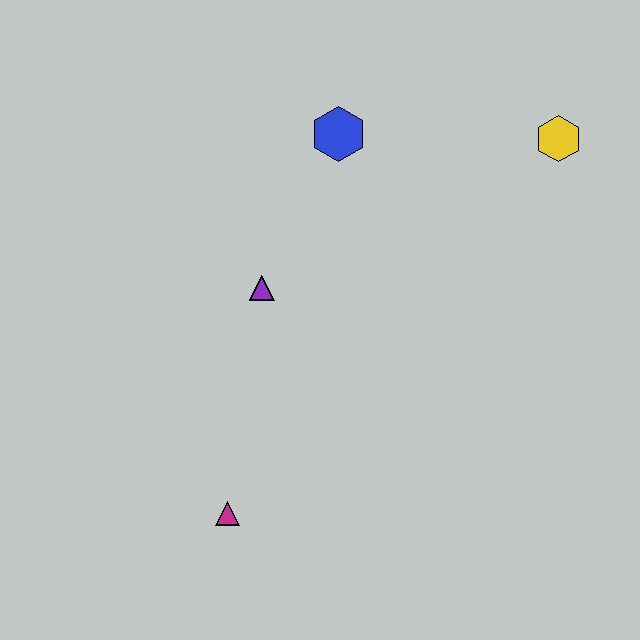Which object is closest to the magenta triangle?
The purple triangle is closest to the magenta triangle.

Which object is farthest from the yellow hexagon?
The magenta triangle is farthest from the yellow hexagon.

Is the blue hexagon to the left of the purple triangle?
No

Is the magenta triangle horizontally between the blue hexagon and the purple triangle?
No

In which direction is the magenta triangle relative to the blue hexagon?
The magenta triangle is below the blue hexagon.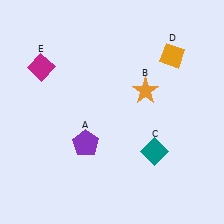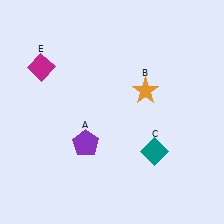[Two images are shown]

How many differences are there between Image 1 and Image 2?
There is 1 difference between the two images.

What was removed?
The orange diamond (D) was removed in Image 2.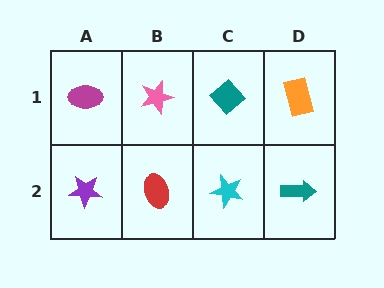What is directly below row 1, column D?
A teal arrow.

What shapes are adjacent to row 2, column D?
An orange rectangle (row 1, column D), a cyan star (row 2, column C).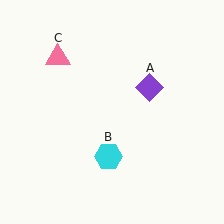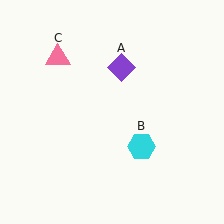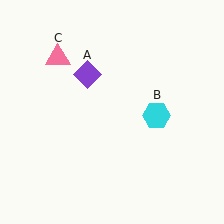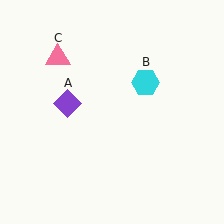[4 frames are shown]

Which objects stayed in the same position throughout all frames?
Pink triangle (object C) remained stationary.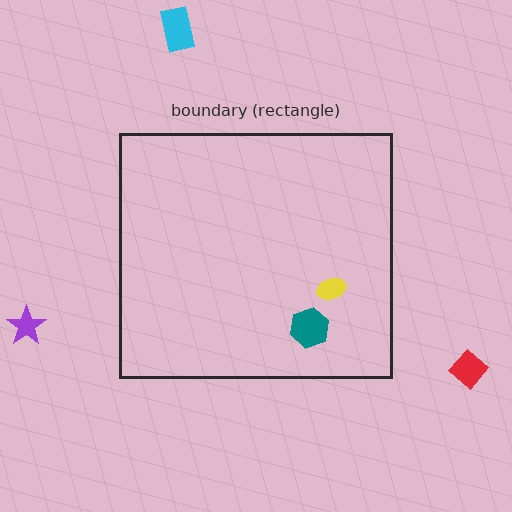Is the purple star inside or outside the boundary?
Outside.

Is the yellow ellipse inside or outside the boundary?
Inside.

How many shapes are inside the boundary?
2 inside, 3 outside.